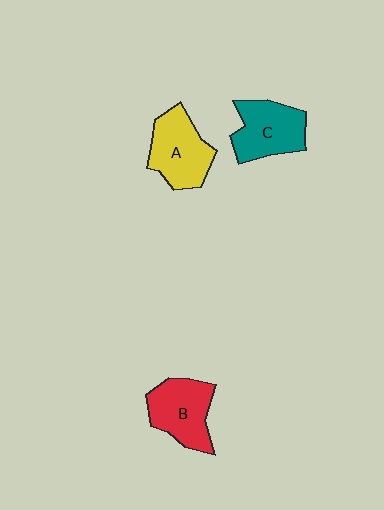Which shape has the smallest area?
Shape B (red).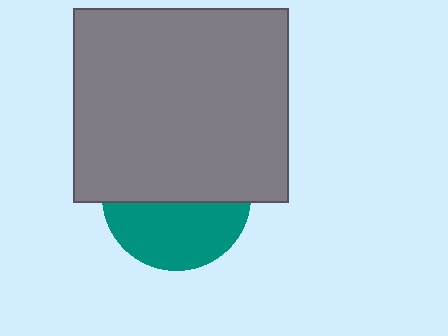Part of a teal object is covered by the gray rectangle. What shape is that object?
It is a circle.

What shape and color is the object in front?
The object in front is a gray rectangle.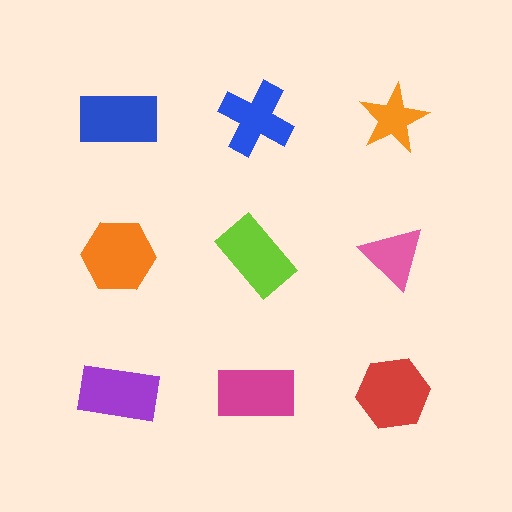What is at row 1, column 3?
An orange star.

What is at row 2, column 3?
A pink triangle.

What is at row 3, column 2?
A magenta rectangle.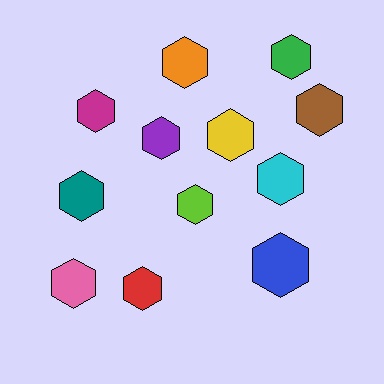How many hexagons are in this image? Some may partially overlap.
There are 12 hexagons.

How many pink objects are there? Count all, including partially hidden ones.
There is 1 pink object.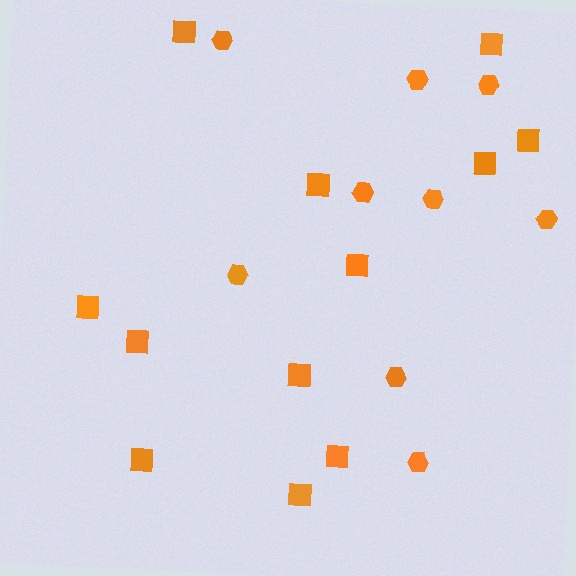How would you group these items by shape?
There are 2 groups: one group of hexagons (9) and one group of squares (12).